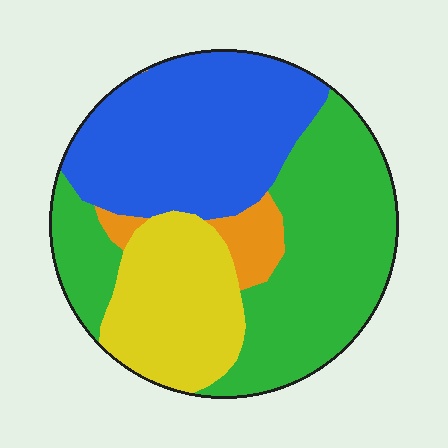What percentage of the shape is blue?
Blue covers roughly 35% of the shape.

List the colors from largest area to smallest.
From largest to smallest: green, blue, yellow, orange.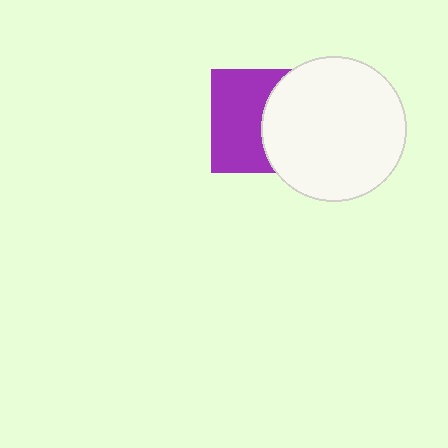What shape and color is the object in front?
The object in front is a white circle.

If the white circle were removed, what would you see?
You would see the complete purple square.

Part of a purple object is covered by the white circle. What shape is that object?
It is a square.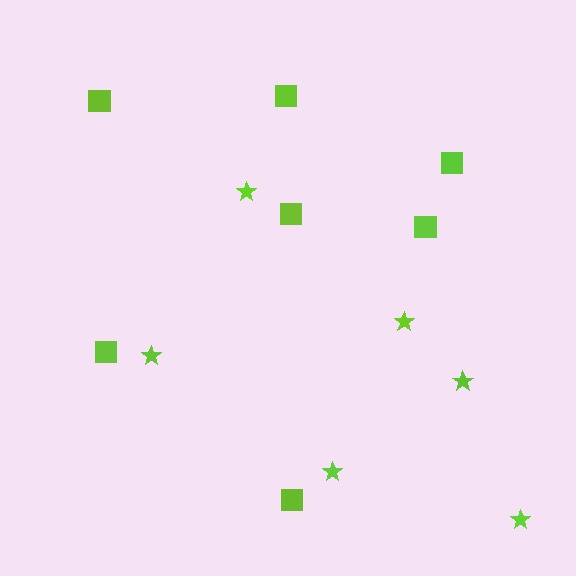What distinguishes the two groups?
There are 2 groups: one group of stars (6) and one group of squares (7).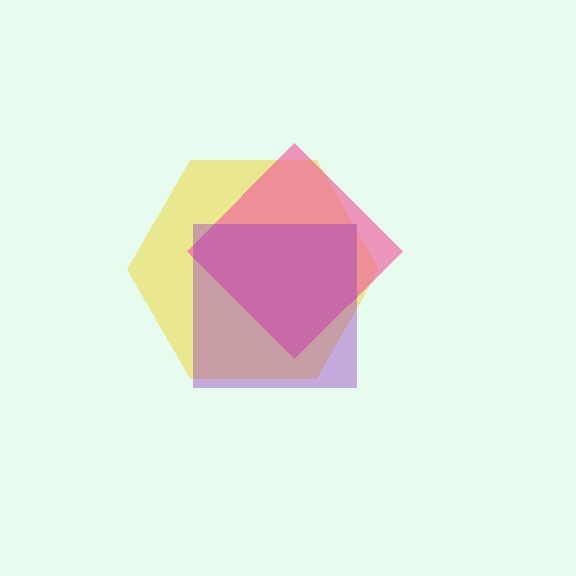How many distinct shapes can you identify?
There are 3 distinct shapes: a yellow hexagon, a pink diamond, a purple square.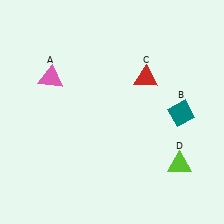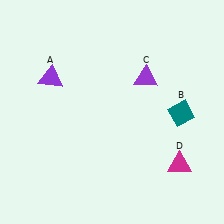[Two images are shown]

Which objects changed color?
A changed from pink to purple. C changed from red to purple. D changed from lime to magenta.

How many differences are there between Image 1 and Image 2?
There are 3 differences between the two images.